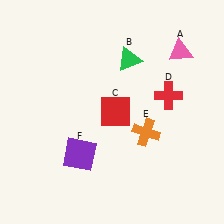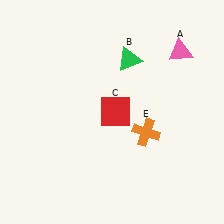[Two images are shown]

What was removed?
The purple square (F), the red cross (D) were removed in Image 2.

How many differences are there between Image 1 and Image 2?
There are 2 differences between the two images.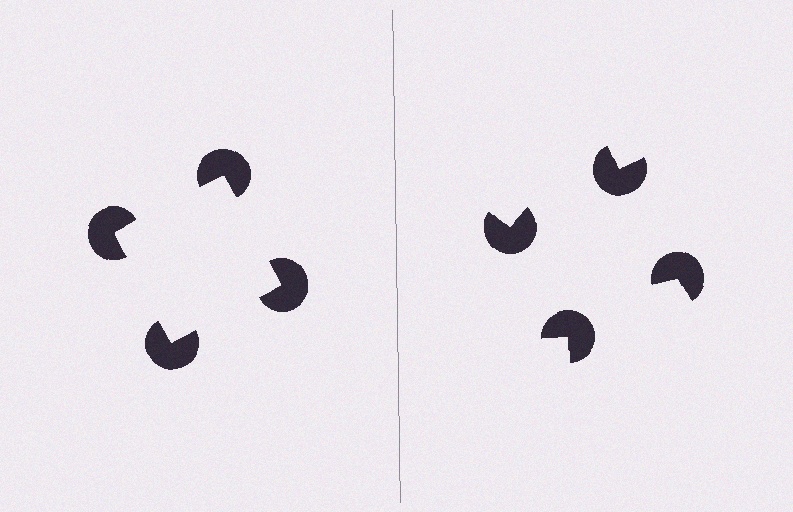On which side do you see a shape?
An illusory square appears on the left side. On the right side the wedge cuts are rotated, so no coherent shape forms.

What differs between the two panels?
The pac-man discs are positioned identically on both sides; only the wedge orientations differ. On the left they align to a square; on the right they are misaligned.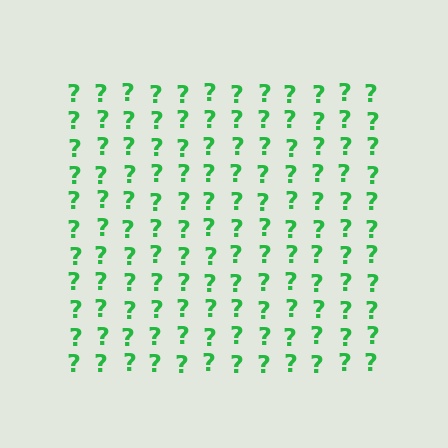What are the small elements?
The small elements are question marks.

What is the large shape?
The large shape is a square.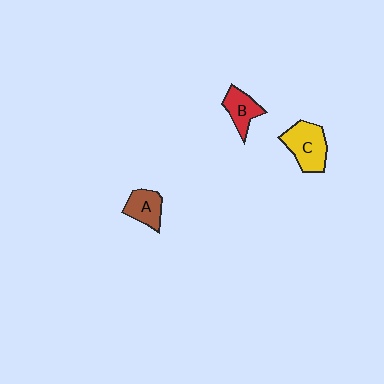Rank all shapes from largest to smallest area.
From largest to smallest: C (yellow), A (brown), B (red).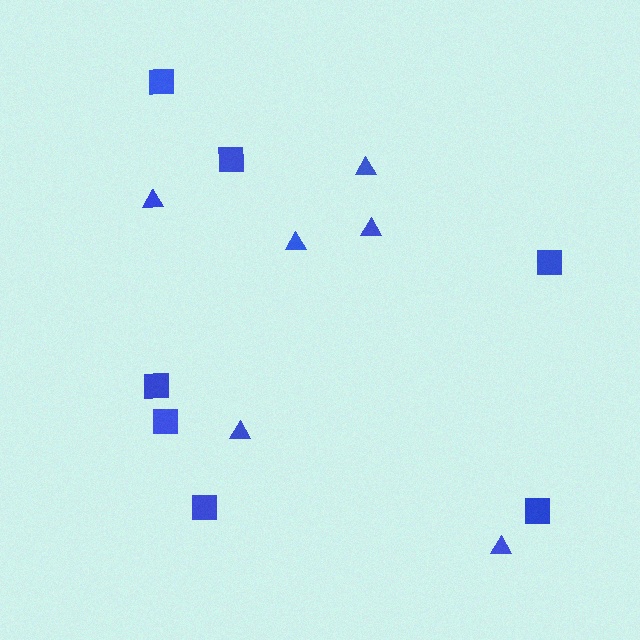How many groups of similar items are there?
There are 2 groups: one group of squares (7) and one group of triangles (6).